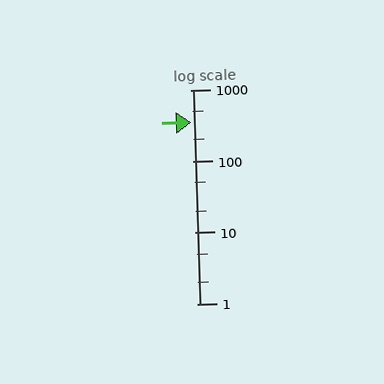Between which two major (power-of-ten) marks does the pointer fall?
The pointer is between 100 and 1000.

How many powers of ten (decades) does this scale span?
The scale spans 3 decades, from 1 to 1000.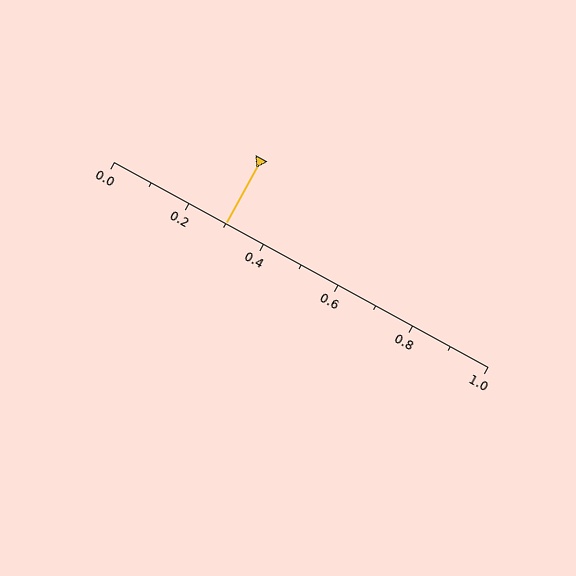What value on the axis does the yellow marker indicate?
The marker indicates approximately 0.3.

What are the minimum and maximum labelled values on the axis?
The axis runs from 0.0 to 1.0.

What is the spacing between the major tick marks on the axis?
The major ticks are spaced 0.2 apart.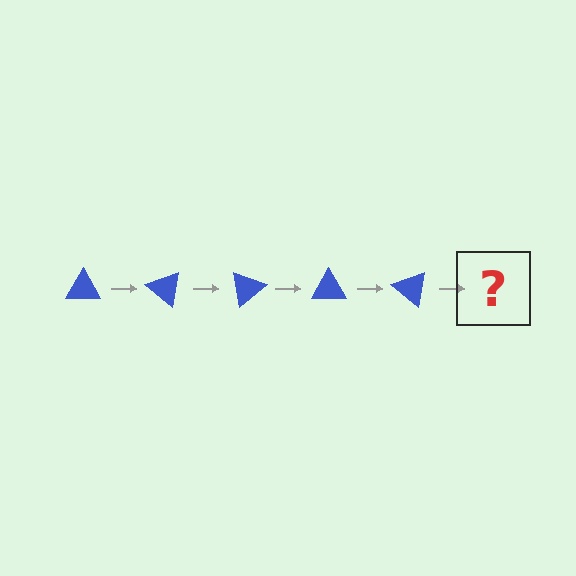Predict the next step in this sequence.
The next step is a blue triangle rotated 200 degrees.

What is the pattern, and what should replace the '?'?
The pattern is that the triangle rotates 40 degrees each step. The '?' should be a blue triangle rotated 200 degrees.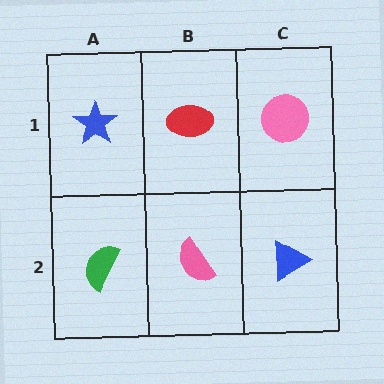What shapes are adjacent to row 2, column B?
A red ellipse (row 1, column B), a green semicircle (row 2, column A), a blue triangle (row 2, column C).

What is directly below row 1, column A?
A green semicircle.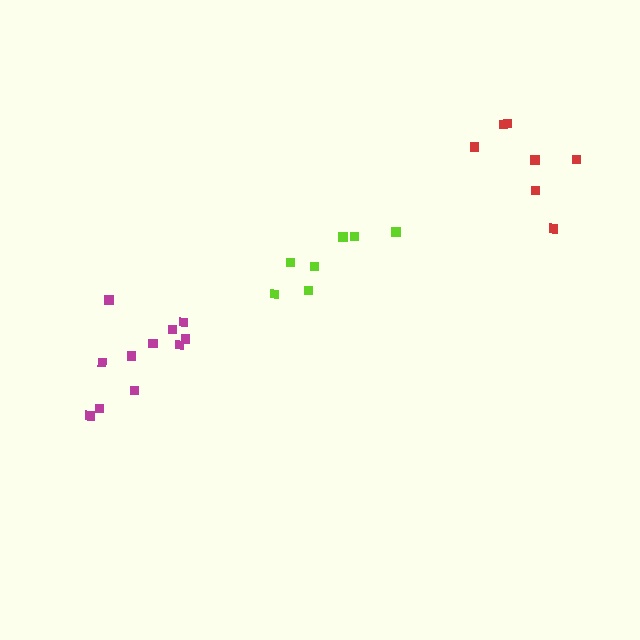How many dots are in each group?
Group 1: 7 dots, Group 2: 11 dots, Group 3: 7 dots (25 total).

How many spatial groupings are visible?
There are 3 spatial groupings.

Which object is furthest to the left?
The magenta cluster is leftmost.